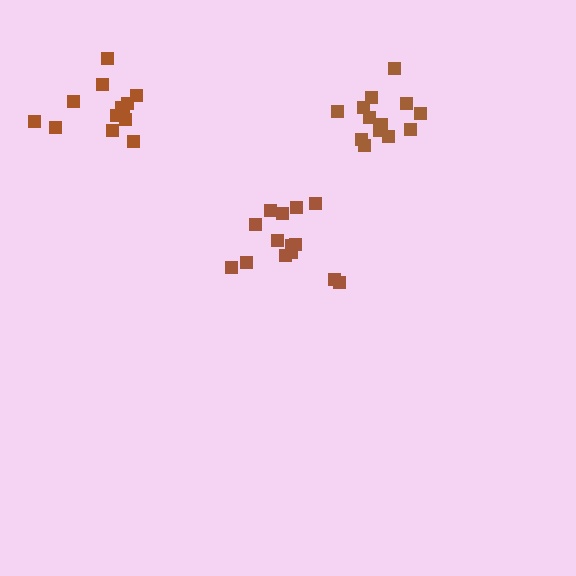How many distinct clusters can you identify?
There are 3 distinct clusters.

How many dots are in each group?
Group 1: 14 dots, Group 2: 13 dots, Group 3: 13 dots (40 total).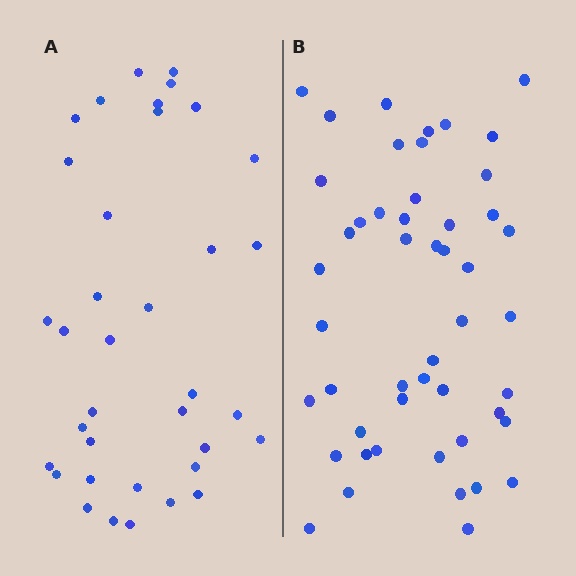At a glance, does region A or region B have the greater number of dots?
Region B (the right region) has more dots.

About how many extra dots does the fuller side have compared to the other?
Region B has approximately 15 more dots than region A.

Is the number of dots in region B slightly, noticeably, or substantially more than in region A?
Region B has noticeably more, but not dramatically so. The ratio is roughly 1.4 to 1.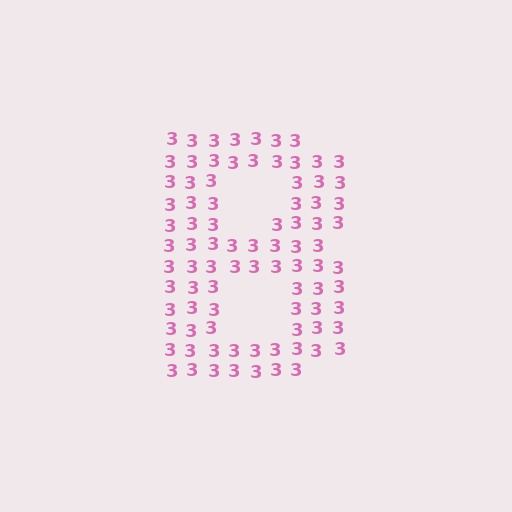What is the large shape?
The large shape is the letter B.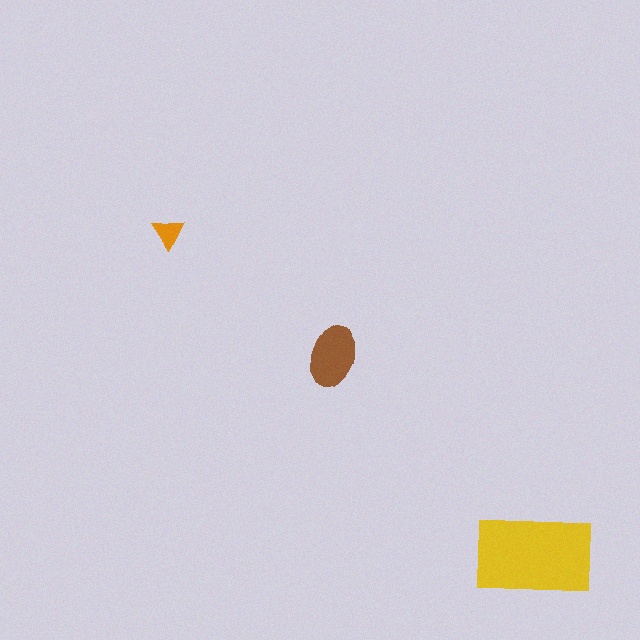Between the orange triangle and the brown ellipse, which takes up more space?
The brown ellipse.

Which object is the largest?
The yellow rectangle.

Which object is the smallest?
The orange triangle.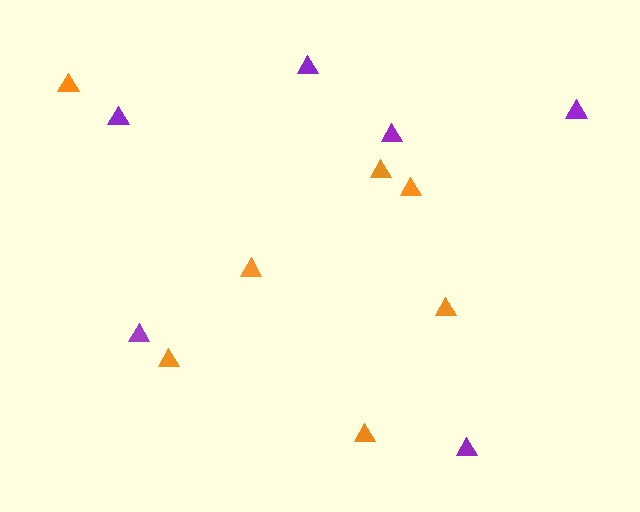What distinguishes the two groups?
There are 2 groups: one group of orange triangles (7) and one group of purple triangles (6).